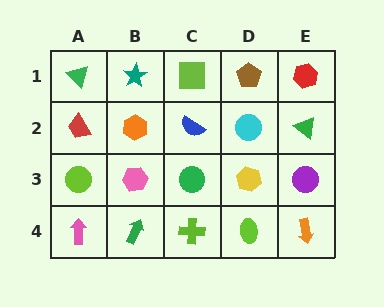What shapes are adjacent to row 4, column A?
A lime circle (row 3, column A), a green arrow (row 4, column B).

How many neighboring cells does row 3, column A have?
3.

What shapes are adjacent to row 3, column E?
A green triangle (row 2, column E), an orange arrow (row 4, column E), a yellow hexagon (row 3, column D).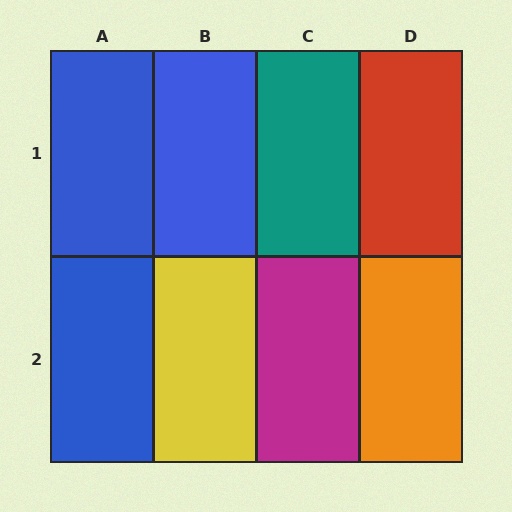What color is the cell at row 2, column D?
Orange.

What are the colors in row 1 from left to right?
Blue, blue, teal, red.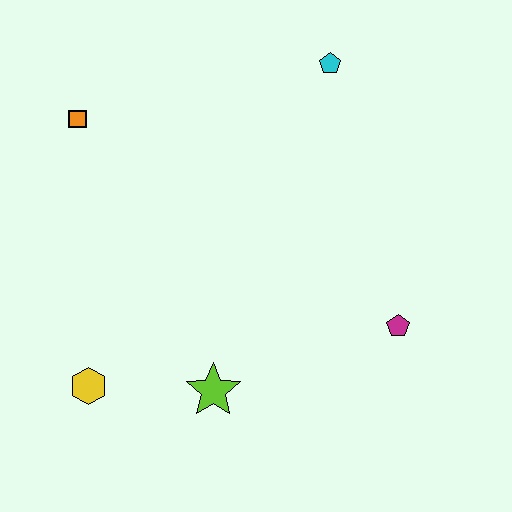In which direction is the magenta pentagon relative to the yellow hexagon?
The magenta pentagon is to the right of the yellow hexagon.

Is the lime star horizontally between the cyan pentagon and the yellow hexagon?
Yes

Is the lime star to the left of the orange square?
No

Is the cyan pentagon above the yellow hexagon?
Yes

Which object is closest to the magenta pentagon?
The lime star is closest to the magenta pentagon.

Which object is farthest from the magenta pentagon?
The orange square is farthest from the magenta pentagon.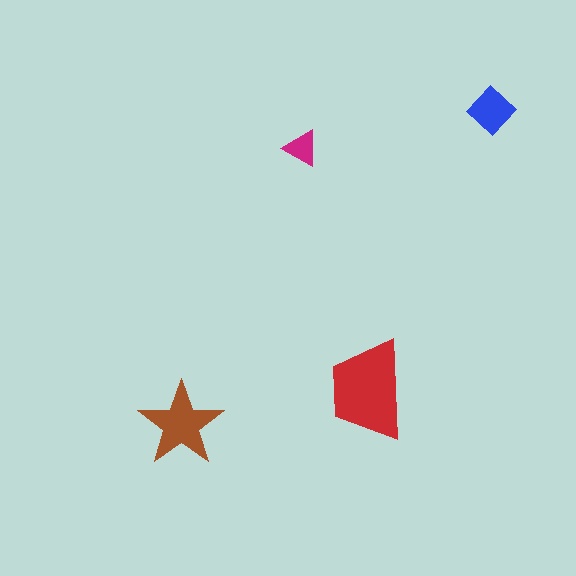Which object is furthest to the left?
The brown star is leftmost.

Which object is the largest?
The red trapezoid.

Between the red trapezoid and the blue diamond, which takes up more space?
The red trapezoid.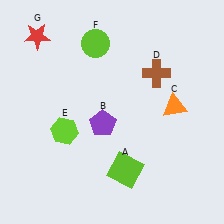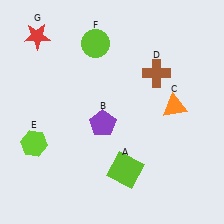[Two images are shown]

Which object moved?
The lime hexagon (E) moved left.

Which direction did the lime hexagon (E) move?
The lime hexagon (E) moved left.